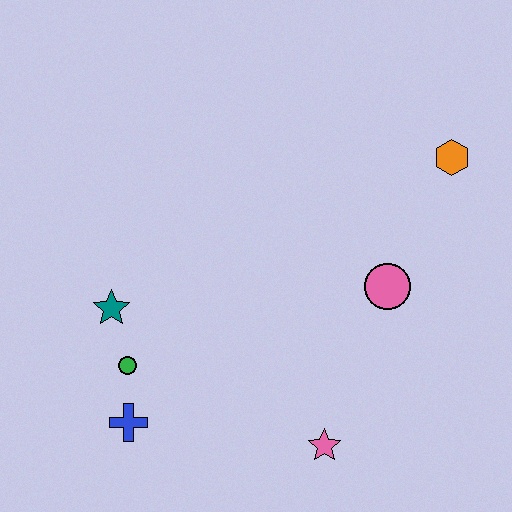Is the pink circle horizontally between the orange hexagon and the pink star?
Yes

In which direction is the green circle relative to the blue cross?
The green circle is above the blue cross.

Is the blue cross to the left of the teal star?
No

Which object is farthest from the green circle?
The orange hexagon is farthest from the green circle.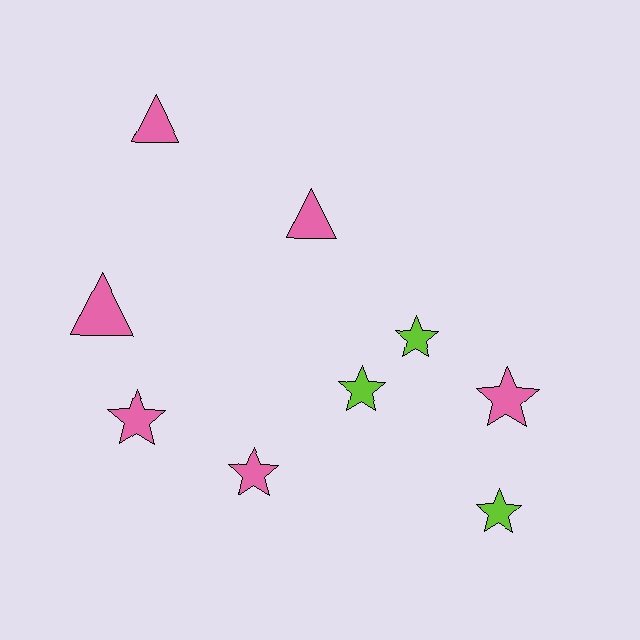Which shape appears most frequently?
Star, with 6 objects.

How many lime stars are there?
There are 3 lime stars.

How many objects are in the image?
There are 9 objects.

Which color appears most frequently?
Pink, with 6 objects.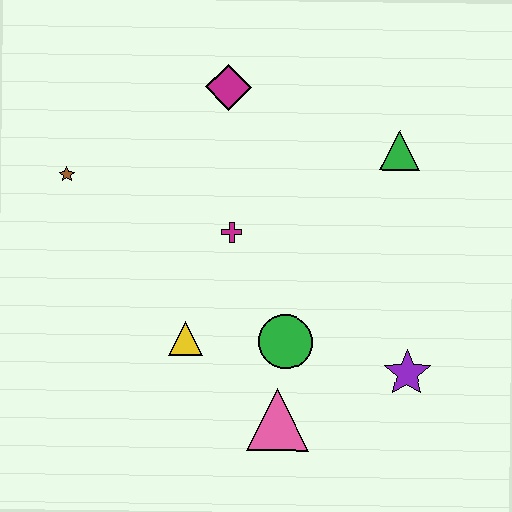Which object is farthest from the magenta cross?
The purple star is farthest from the magenta cross.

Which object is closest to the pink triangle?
The green circle is closest to the pink triangle.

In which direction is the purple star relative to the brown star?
The purple star is to the right of the brown star.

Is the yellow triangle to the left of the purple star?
Yes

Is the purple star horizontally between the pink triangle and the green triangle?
No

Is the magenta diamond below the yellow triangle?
No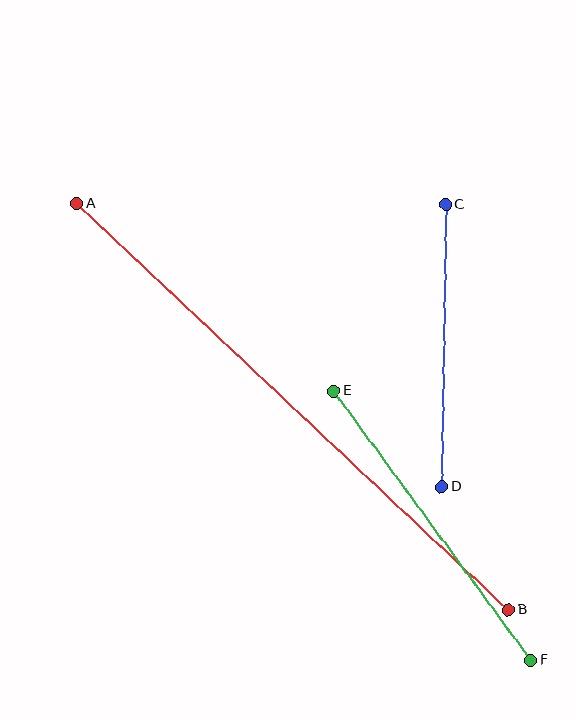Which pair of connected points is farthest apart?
Points A and B are farthest apart.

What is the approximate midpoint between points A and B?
The midpoint is at approximately (292, 407) pixels.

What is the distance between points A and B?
The distance is approximately 593 pixels.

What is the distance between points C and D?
The distance is approximately 283 pixels.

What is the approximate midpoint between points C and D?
The midpoint is at approximately (444, 346) pixels.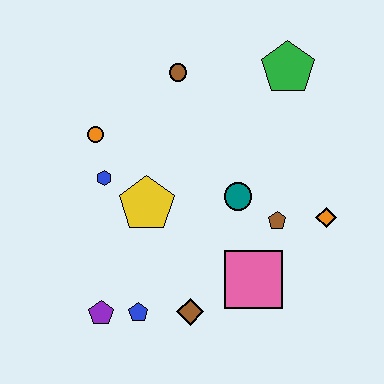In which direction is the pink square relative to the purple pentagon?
The pink square is to the right of the purple pentagon.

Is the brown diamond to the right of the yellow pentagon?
Yes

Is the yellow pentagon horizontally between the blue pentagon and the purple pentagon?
No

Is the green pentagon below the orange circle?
No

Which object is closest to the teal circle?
The brown pentagon is closest to the teal circle.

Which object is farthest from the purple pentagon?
The green pentagon is farthest from the purple pentagon.